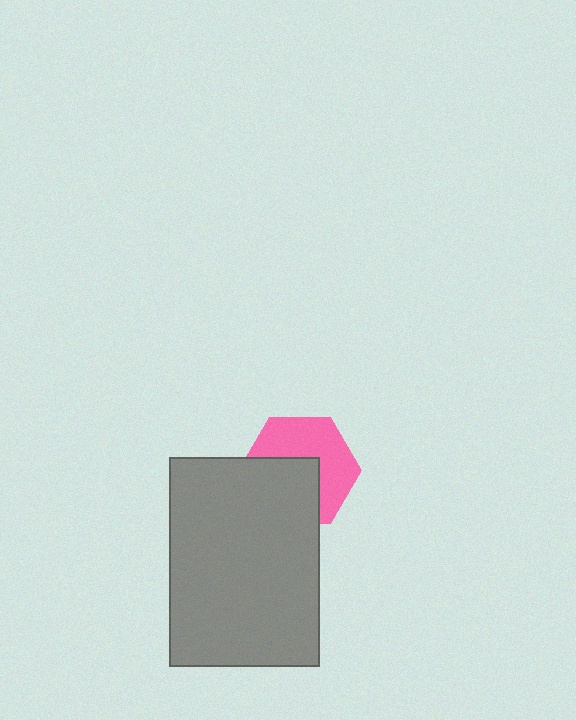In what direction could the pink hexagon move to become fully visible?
The pink hexagon could move toward the upper-right. That would shift it out from behind the gray rectangle entirely.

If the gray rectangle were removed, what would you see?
You would see the complete pink hexagon.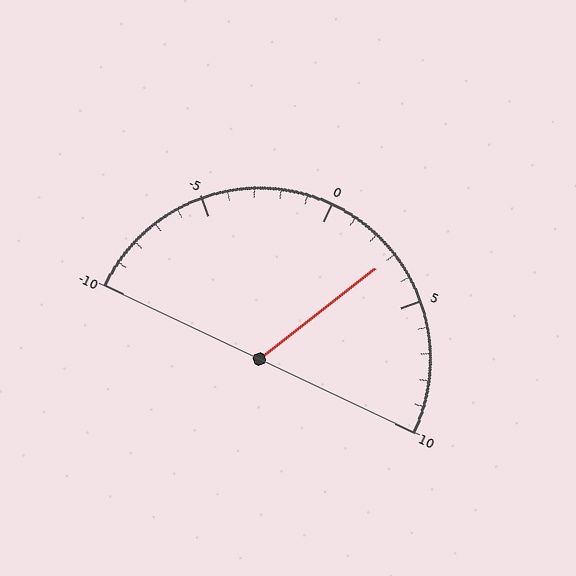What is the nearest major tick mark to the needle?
The nearest major tick mark is 5.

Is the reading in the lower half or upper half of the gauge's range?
The reading is in the upper half of the range (-10 to 10).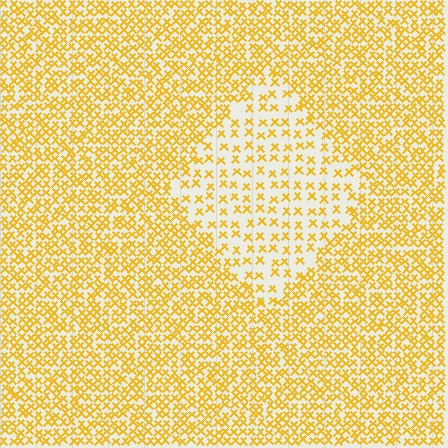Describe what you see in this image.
The image contains small yellow elements arranged at two different densities. A diamond-shaped region is visible where the elements are less densely packed than the surrounding area.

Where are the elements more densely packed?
The elements are more densely packed outside the diamond boundary.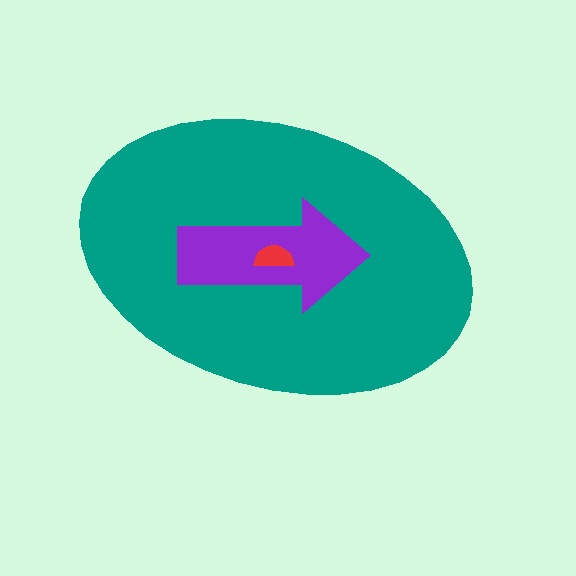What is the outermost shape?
The teal ellipse.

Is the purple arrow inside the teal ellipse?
Yes.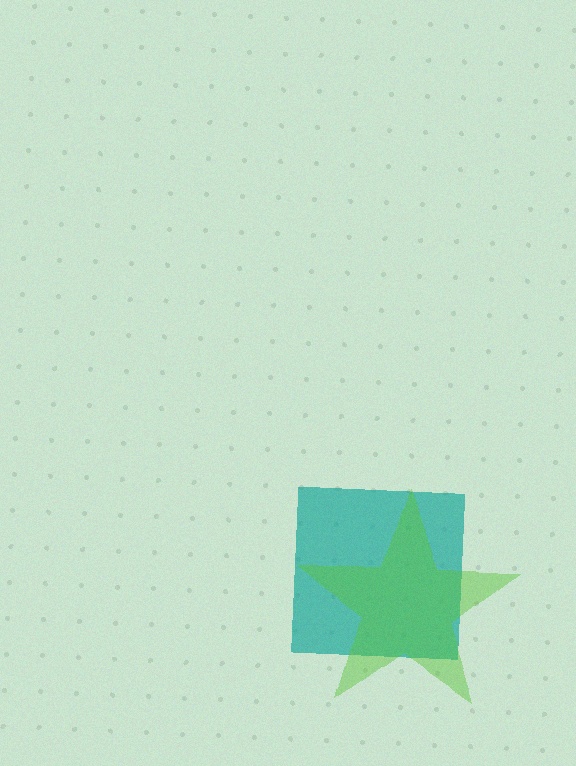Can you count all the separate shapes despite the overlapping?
Yes, there are 2 separate shapes.